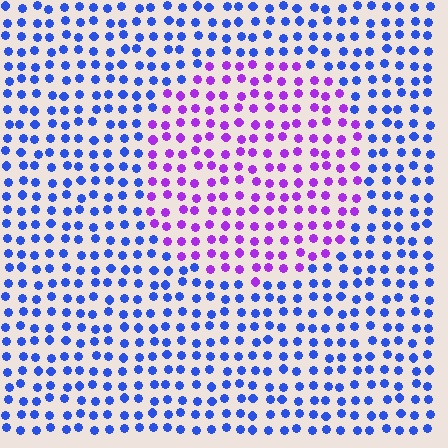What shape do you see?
I see a circle.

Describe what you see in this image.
The image is filled with small blue elements in a uniform arrangement. A circle-shaped region is visible where the elements are tinted to a slightly different hue, forming a subtle color boundary.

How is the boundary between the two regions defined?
The boundary is defined purely by a slight shift in hue (about 54 degrees). Spacing, size, and orientation are identical on both sides.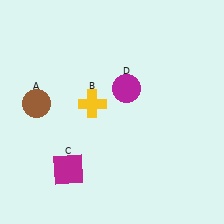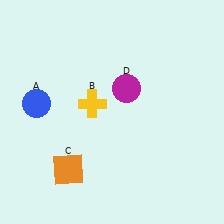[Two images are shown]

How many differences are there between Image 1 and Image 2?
There are 2 differences between the two images.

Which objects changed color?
A changed from brown to blue. C changed from magenta to orange.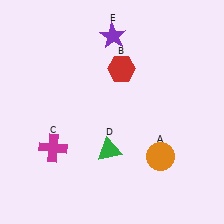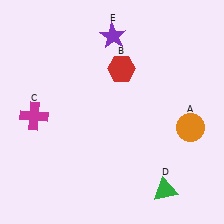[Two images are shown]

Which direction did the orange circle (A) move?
The orange circle (A) moved right.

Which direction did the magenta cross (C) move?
The magenta cross (C) moved up.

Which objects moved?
The objects that moved are: the orange circle (A), the magenta cross (C), the green triangle (D).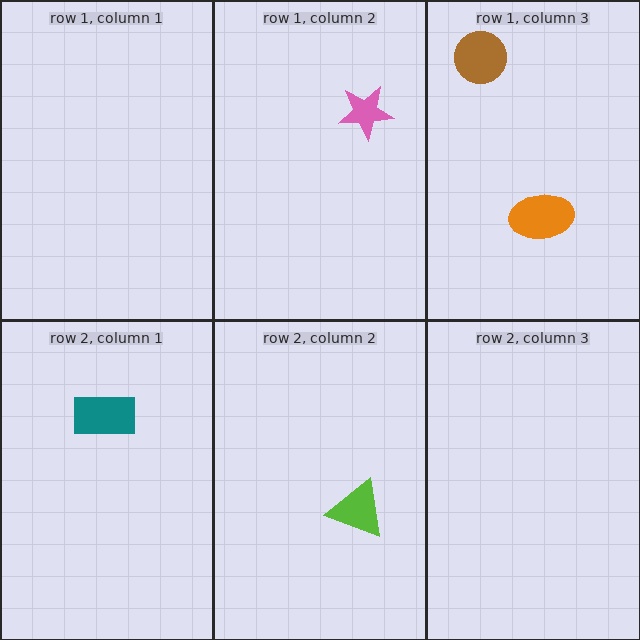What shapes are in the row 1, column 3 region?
The brown circle, the orange ellipse.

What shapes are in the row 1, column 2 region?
The pink star.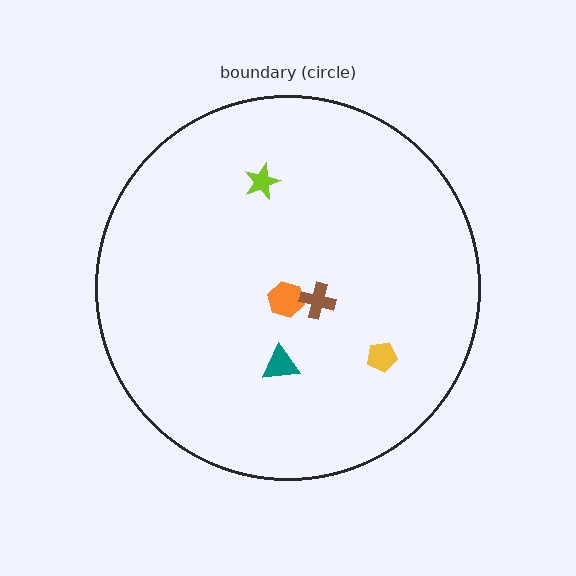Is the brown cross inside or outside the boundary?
Inside.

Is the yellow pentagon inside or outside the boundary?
Inside.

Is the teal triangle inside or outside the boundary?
Inside.